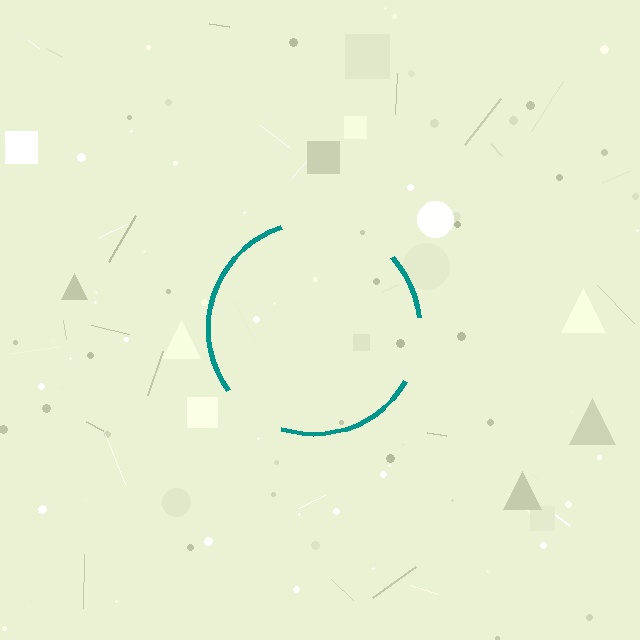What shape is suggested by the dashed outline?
The dashed outline suggests a circle.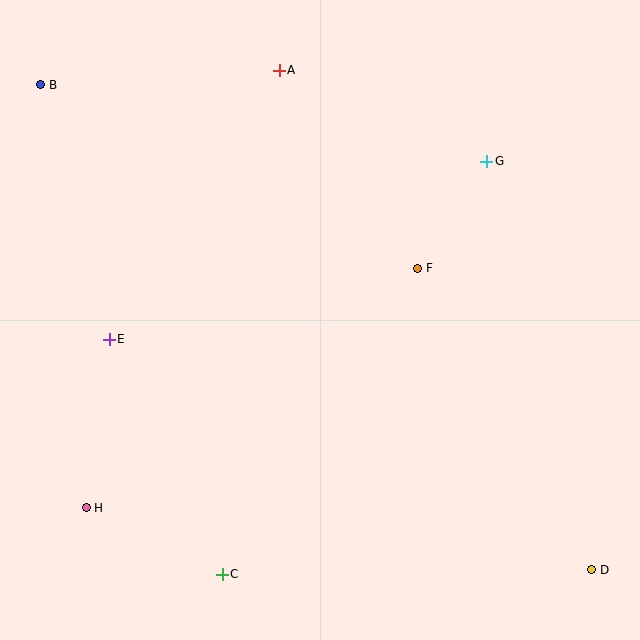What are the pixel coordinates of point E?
Point E is at (109, 339).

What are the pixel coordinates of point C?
Point C is at (222, 574).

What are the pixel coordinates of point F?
Point F is at (418, 268).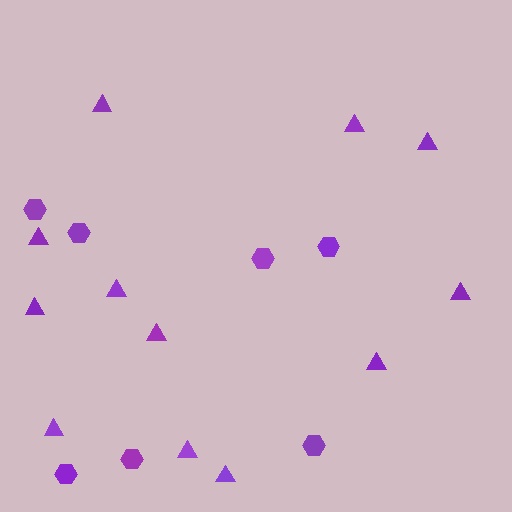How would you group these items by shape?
There are 2 groups: one group of triangles (12) and one group of hexagons (7).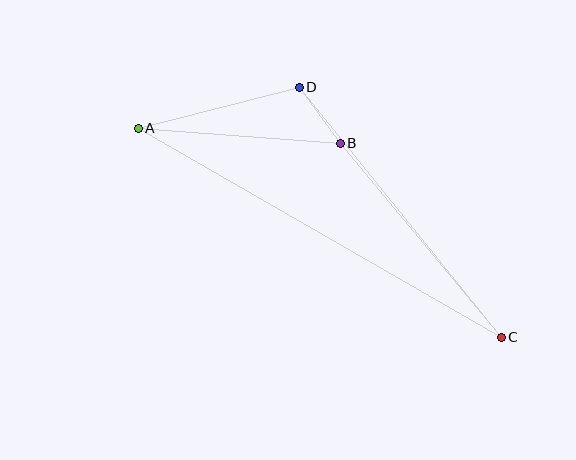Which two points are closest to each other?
Points B and D are closest to each other.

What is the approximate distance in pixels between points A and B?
The distance between A and B is approximately 203 pixels.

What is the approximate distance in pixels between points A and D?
The distance between A and D is approximately 166 pixels.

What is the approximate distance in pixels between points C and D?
The distance between C and D is approximately 321 pixels.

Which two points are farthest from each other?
Points A and C are farthest from each other.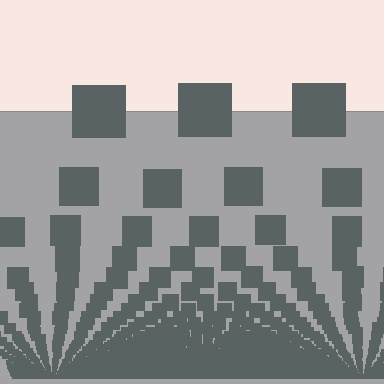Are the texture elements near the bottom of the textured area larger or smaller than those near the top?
Smaller. The gradient is inverted — elements near the bottom are smaller and denser.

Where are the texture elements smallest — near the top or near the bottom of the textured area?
Near the bottom.